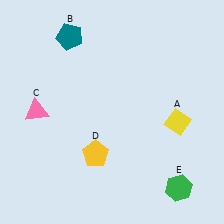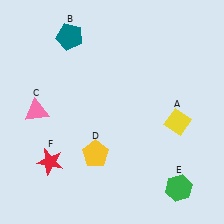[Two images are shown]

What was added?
A red star (F) was added in Image 2.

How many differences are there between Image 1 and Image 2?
There is 1 difference between the two images.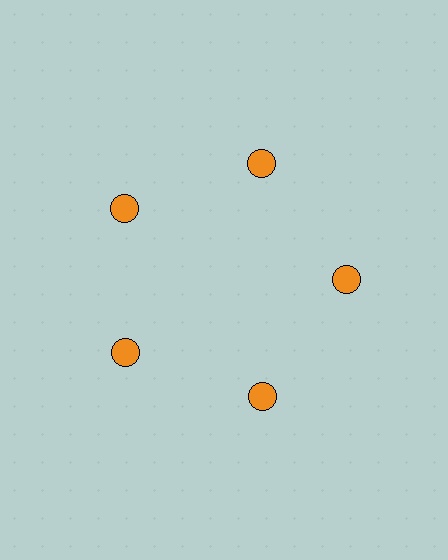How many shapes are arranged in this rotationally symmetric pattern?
There are 5 shapes, arranged in 5 groups of 1.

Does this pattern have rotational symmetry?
Yes, this pattern has 5-fold rotational symmetry. It looks the same after rotating 72 degrees around the center.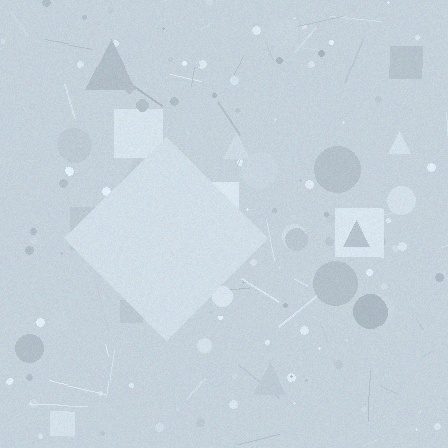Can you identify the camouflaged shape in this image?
The camouflaged shape is a diamond.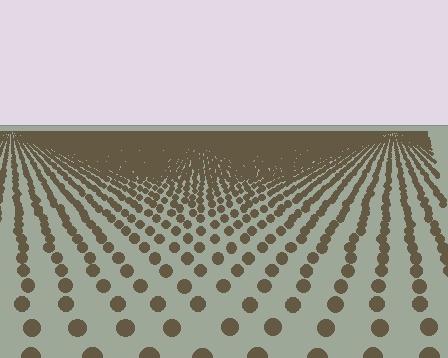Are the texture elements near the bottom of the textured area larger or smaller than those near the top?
Larger. Near the bottom, elements are closer to the viewer and appear at a bigger on-screen size.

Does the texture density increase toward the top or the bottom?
Density increases toward the top.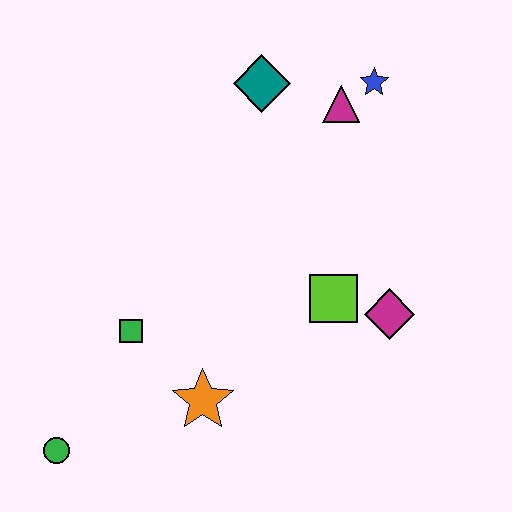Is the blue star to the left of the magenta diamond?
Yes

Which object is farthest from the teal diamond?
The green circle is farthest from the teal diamond.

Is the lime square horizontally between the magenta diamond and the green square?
Yes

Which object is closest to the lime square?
The magenta diamond is closest to the lime square.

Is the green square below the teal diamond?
Yes